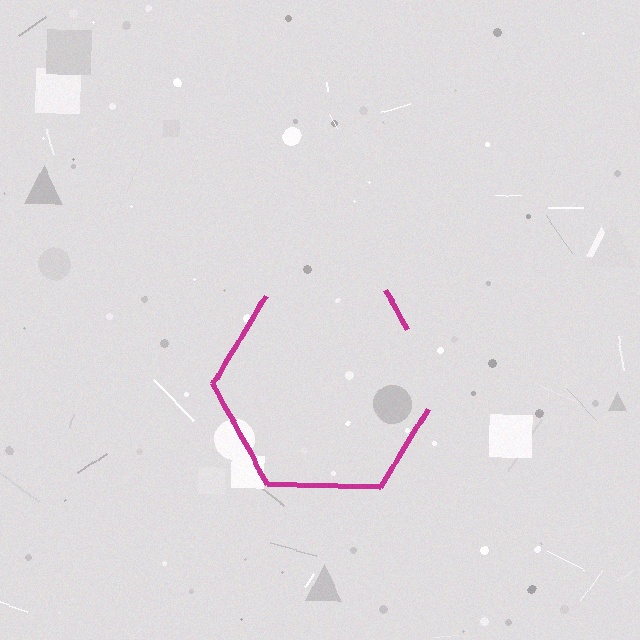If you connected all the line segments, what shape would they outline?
They would outline a hexagon.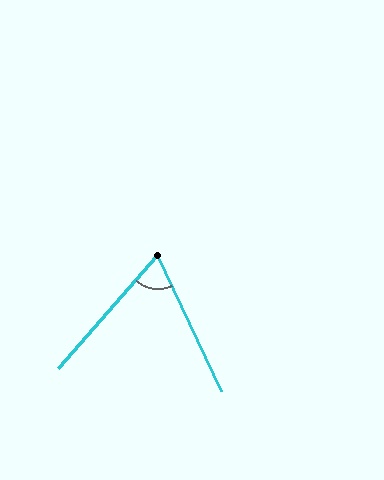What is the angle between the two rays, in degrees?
Approximately 67 degrees.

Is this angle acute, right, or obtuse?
It is acute.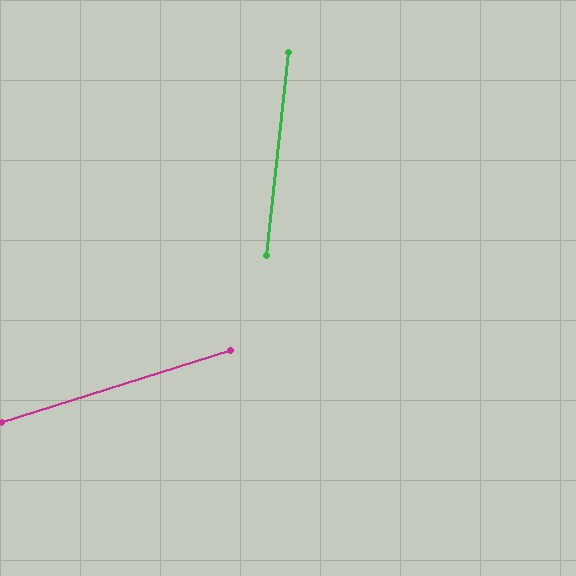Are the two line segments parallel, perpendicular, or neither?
Neither parallel nor perpendicular — they differ by about 66°.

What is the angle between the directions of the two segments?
Approximately 66 degrees.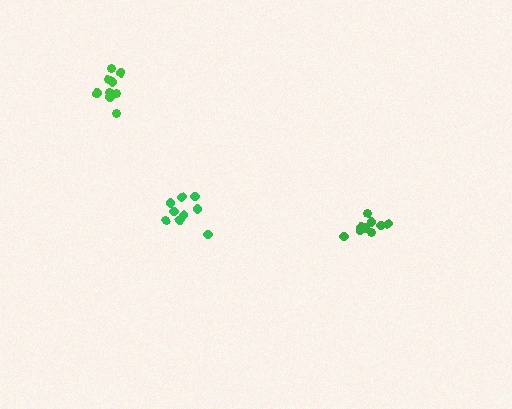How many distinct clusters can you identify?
There are 3 distinct clusters.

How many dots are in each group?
Group 1: 9 dots, Group 2: 9 dots, Group 3: 9 dots (27 total).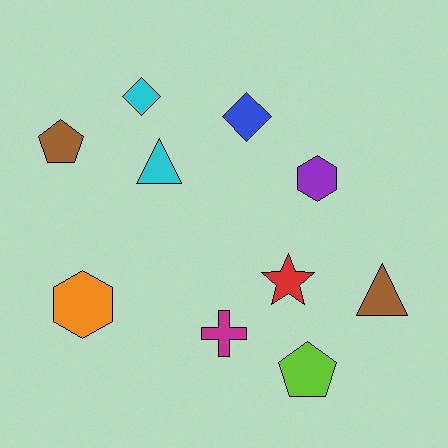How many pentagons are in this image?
There are 2 pentagons.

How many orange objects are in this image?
There is 1 orange object.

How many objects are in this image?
There are 10 objects.